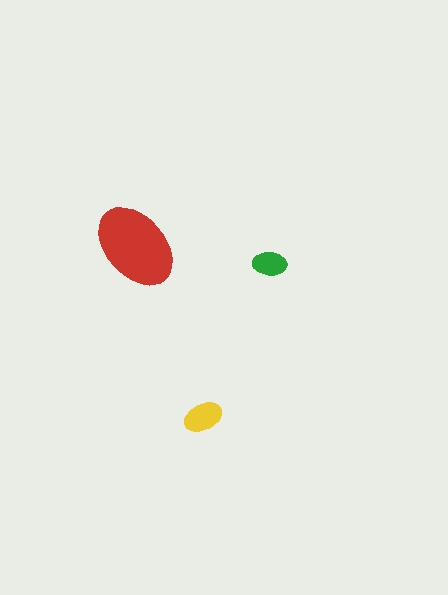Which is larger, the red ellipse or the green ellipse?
The red one.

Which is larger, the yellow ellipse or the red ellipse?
The red one.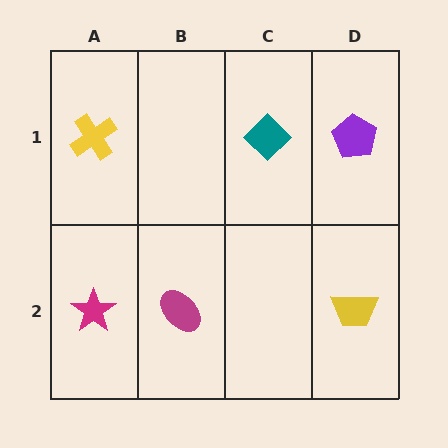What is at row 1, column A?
A yellow cross.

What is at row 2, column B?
A magenta ellipse.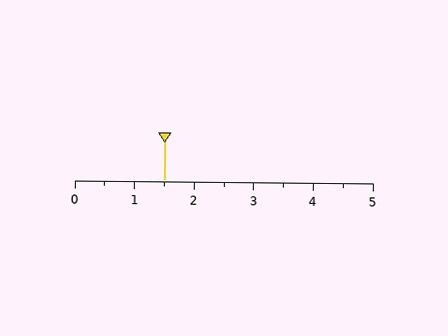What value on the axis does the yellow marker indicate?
The marker indicates approximately 1.5.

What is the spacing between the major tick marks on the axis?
The major ticks are spaced 1 apart.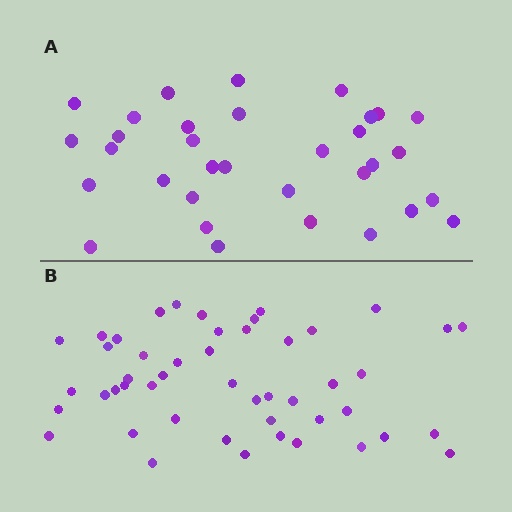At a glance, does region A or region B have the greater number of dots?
Region B (the bottom region) has more dots.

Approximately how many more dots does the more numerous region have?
Region B has approximately 15 more dots than region A.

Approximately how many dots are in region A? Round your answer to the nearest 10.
About 30 dots. (The exact count is 33, which rounds to 30.)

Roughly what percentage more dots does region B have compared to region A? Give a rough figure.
About 45% more.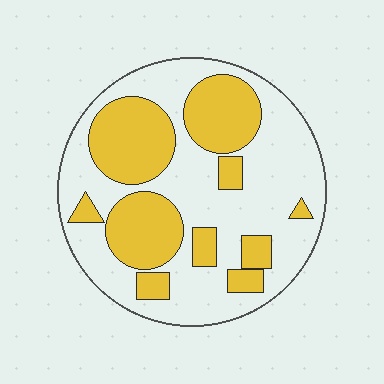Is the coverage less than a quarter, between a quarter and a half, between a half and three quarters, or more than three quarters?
Between a quarter and a half.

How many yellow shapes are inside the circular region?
10.